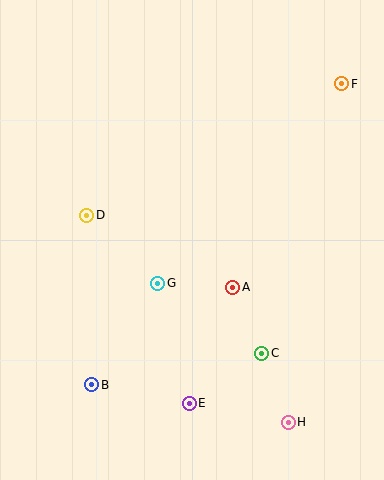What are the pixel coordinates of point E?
Point E is at (189, 403).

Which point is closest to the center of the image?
Point G at (158, 283) is closest to the center.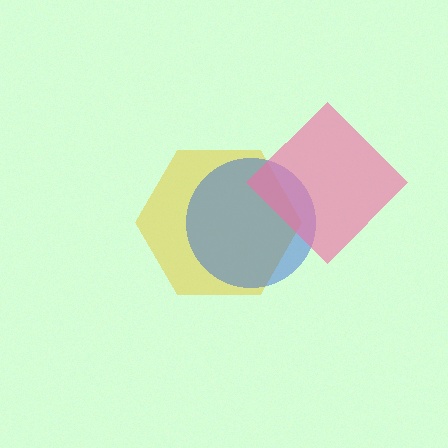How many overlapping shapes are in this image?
There are 3 overlapping shapes in the image.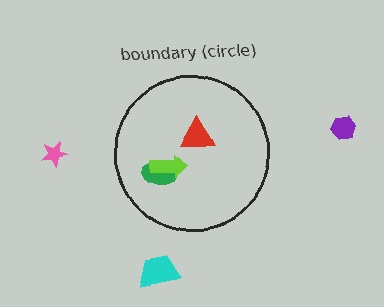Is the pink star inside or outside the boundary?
Outside.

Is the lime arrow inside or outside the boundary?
Inside.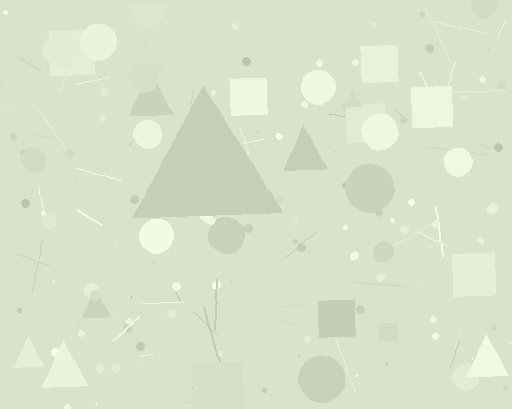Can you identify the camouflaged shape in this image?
The camouflaged shape is a triangle.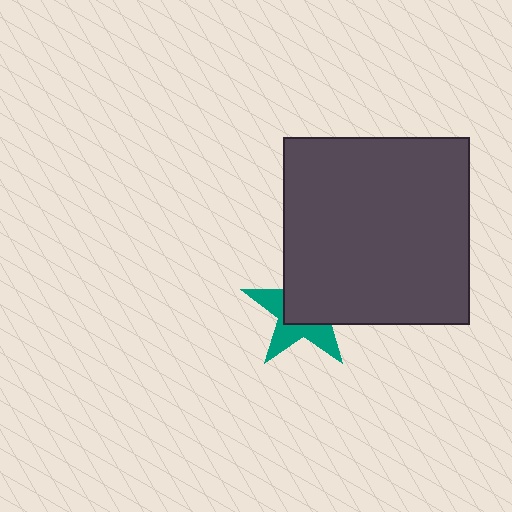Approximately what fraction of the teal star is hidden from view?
Roughly 57% of the teal star is hidden behind the dark gray square.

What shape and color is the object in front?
The object in front is a dark gray square.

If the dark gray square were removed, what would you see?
You would see the complete teal star.